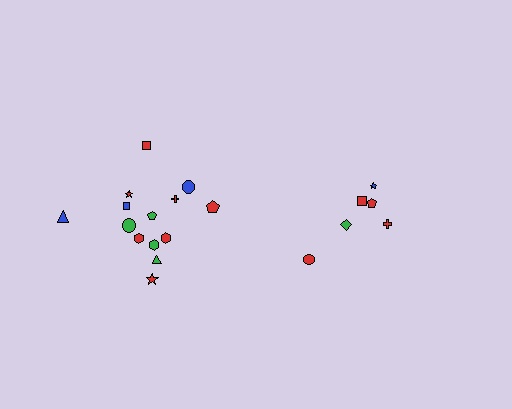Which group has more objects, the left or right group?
The left group.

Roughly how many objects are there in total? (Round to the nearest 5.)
Roughly 20 objects in total.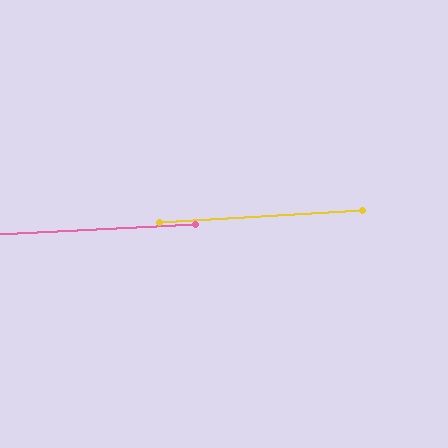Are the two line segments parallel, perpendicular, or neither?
Parallel — their directions differ by only 0.4°.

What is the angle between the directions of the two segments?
Approximately 0 degrees.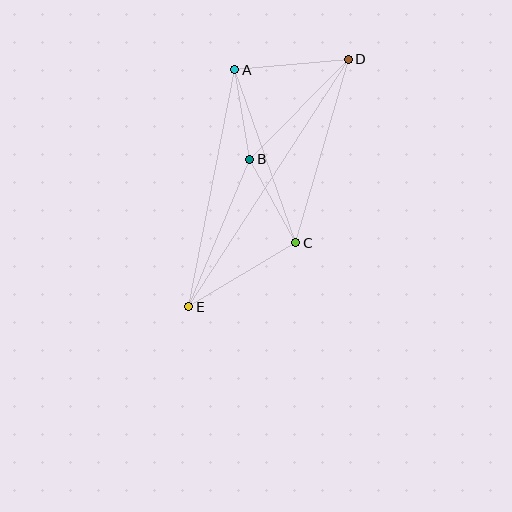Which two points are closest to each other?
Points A and B are closest to each other.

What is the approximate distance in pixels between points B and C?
The distance between B and C is approximately 96 pixels.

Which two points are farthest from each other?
Points D and E are farthest from each other.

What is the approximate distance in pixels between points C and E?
The distance between C and E is approximately 125 pixels.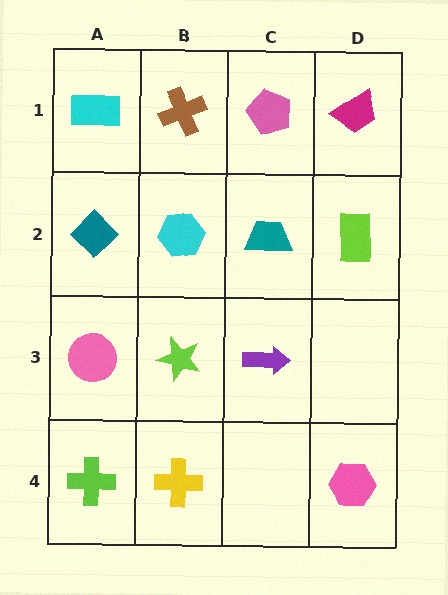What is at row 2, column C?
A teal trapezoid.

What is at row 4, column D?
A pink hexagon.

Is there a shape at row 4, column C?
No, that cell is empty.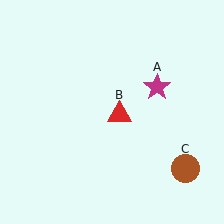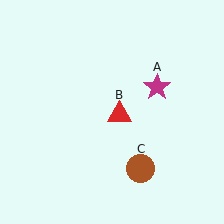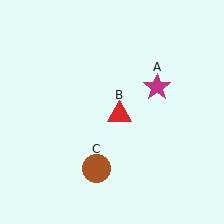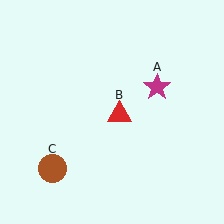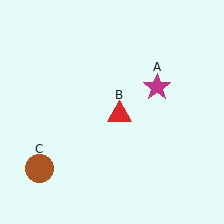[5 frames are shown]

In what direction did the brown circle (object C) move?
The brown circle (object C) moved left.